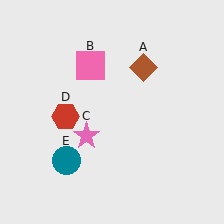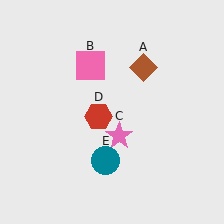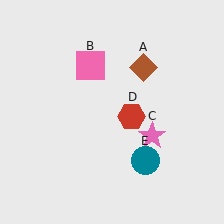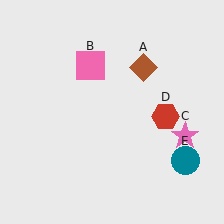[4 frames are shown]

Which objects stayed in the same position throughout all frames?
Brown diamond (object A) and pink square (object B) remained stationary.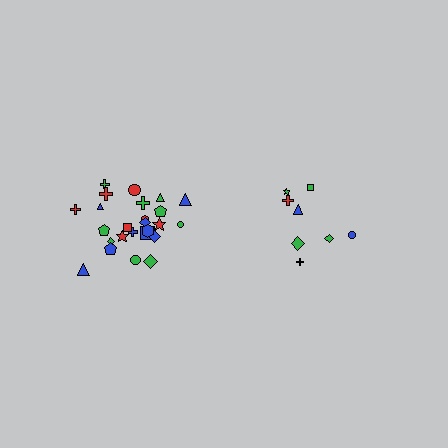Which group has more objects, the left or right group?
The left group.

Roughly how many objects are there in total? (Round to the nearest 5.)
Roughly 35 objects in total.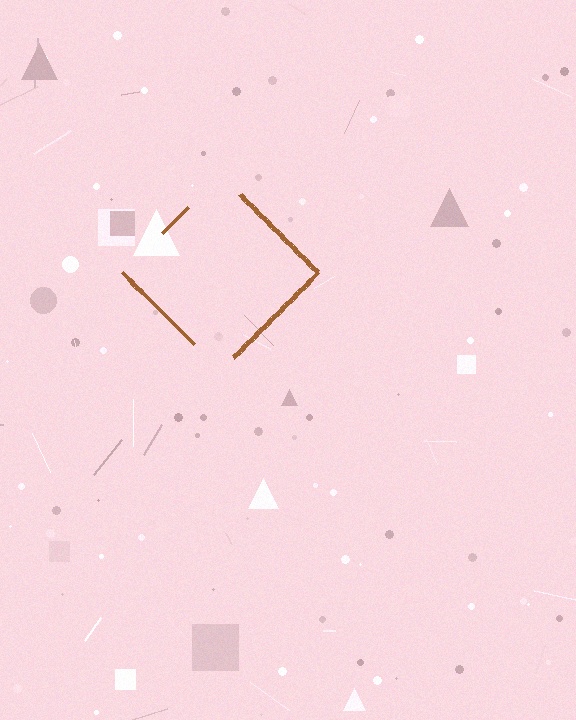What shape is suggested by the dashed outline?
The dashed outline suggests a diamond.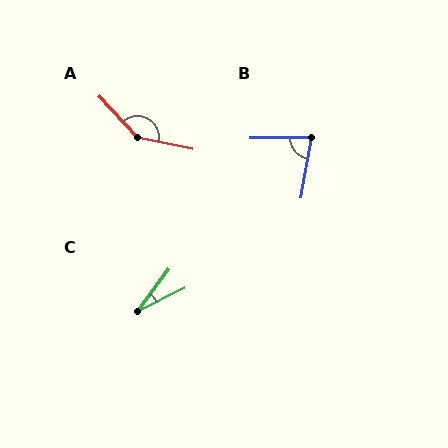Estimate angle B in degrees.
Approximately 80 degrees.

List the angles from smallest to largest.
C (28°), B (80°), A (145°).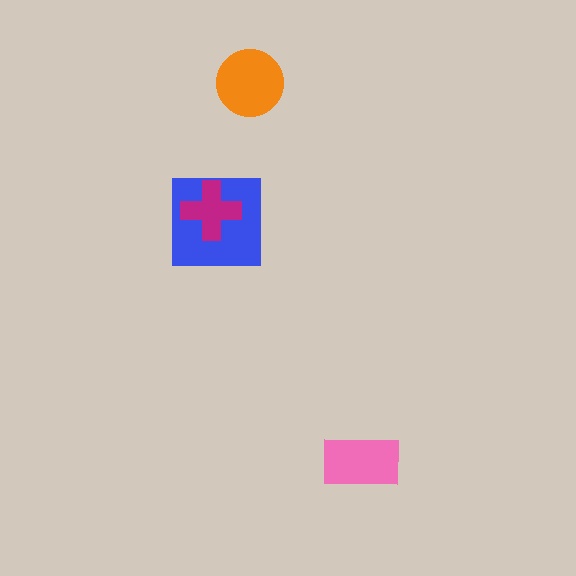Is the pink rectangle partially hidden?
No, no other shape covers it.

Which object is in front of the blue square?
The magenta cross is in front of the blue square.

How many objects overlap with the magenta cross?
1 object overlaps with the magenta cross.